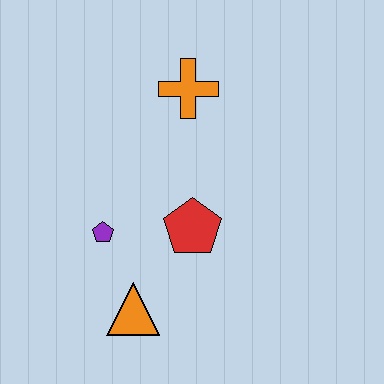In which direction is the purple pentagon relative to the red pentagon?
The purple pentagon is to the left of the red pentagon.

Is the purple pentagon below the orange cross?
Yes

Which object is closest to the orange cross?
The red pentagon is closest to the orange cross.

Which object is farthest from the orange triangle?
The orange cross is farthest from the orange triangle.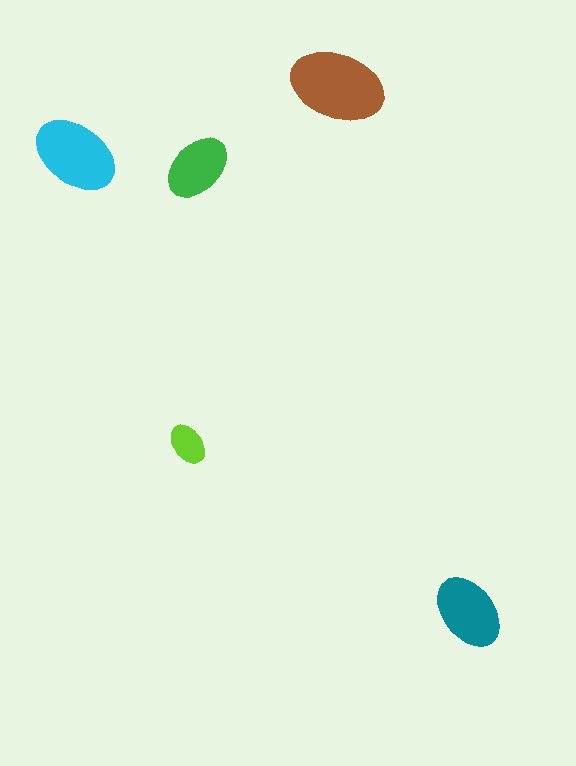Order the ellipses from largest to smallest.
the brown one, the cyan one, the teal one, the green one, the lime one.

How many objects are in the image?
There are 5 objects in the image.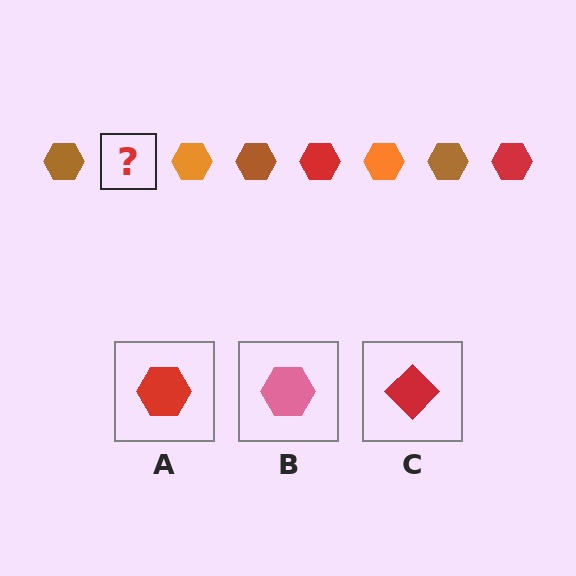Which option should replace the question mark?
Option A.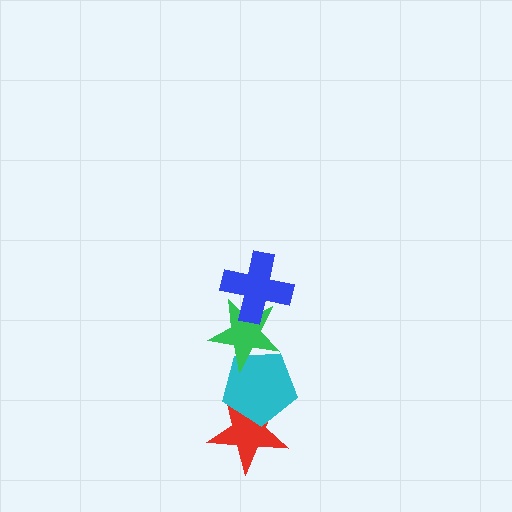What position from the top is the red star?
The red star is 4th from the top.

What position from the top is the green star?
The green star is 2nd from the top.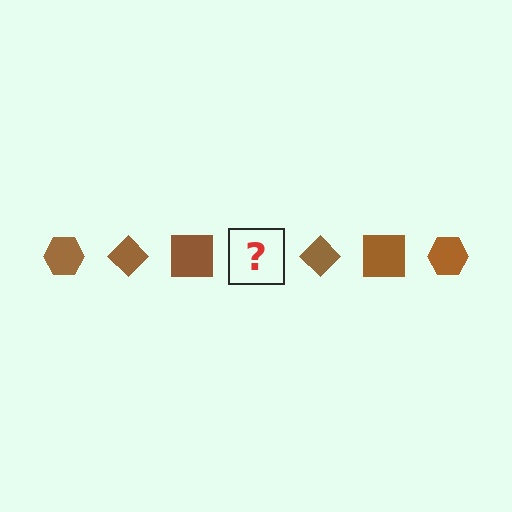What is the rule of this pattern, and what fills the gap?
The rule is that the pattern cycles through hexagon, diamond, square shapes in brown. The gap should be filled with a brown hexagon.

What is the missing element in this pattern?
The missing element is a brown hexagon.